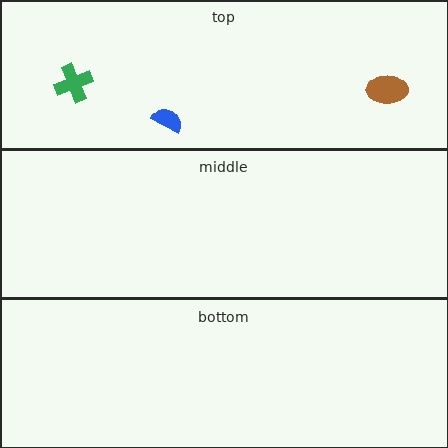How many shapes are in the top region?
3.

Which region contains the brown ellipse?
The top region.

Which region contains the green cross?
The top region.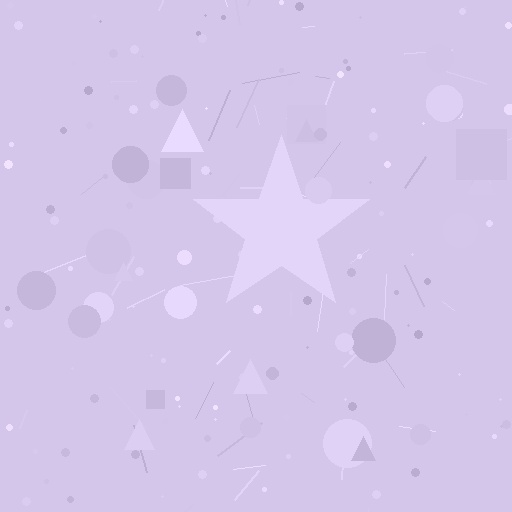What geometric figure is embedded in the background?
A star is embedded in the background.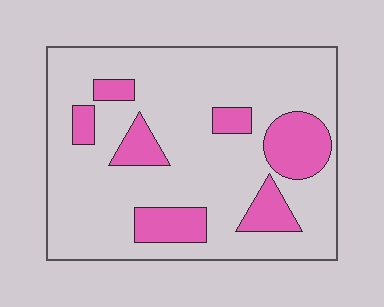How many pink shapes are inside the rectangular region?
7.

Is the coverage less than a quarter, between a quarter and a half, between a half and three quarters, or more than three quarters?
Less than a quarter.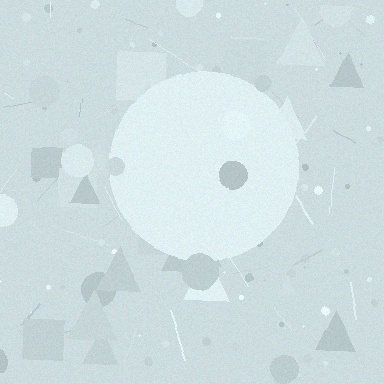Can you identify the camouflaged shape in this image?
The camouflaged shape is a circle.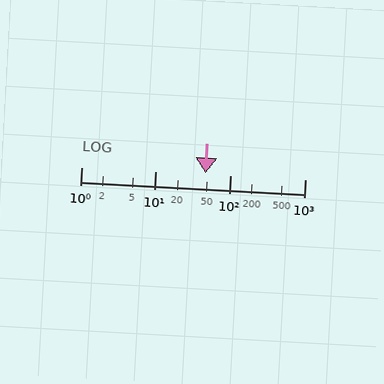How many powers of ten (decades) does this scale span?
The scale spans 3 decades, from 1 to 1000.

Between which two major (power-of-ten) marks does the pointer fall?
The pointer is between 10 and 100.